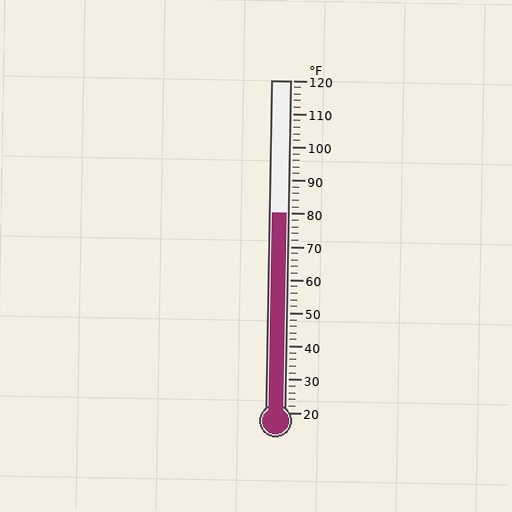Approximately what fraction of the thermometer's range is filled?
The thermometer is filled to approximately 60% of its range.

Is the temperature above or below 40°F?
The temperature is above 40°F.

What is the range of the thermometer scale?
The thermometer scale ranges from 20°F to 120°F.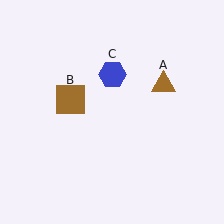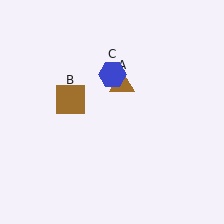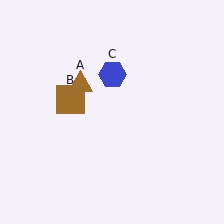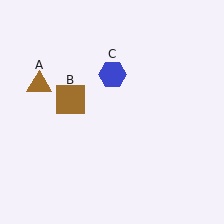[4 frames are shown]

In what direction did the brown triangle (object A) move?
The brown triangle (object A) moved left.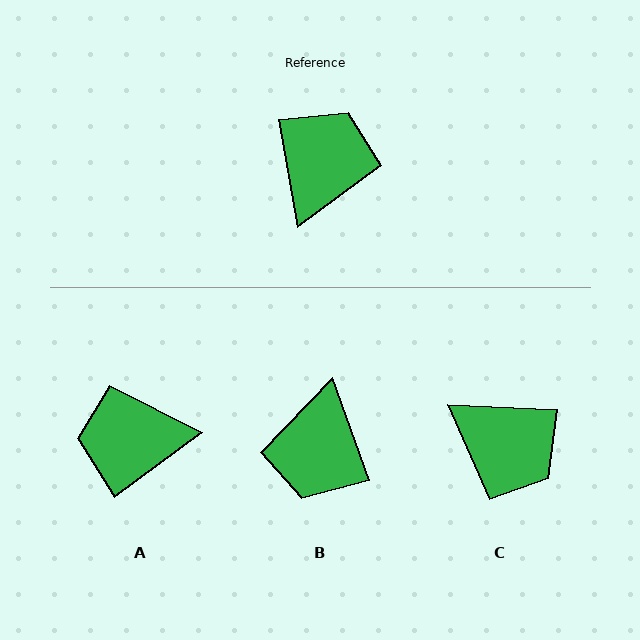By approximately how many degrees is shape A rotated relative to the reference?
Approximately 117 degrees counter-clockwise.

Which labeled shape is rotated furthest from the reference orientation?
B, about 170 degrees away.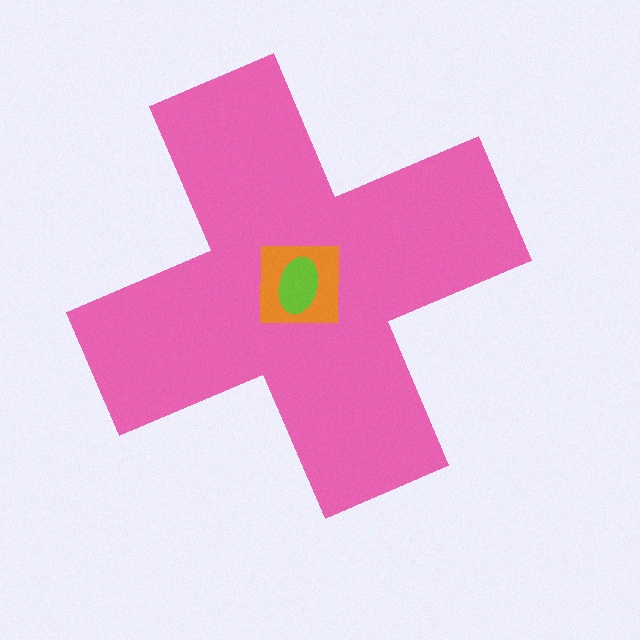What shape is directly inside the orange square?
The lime ellipse.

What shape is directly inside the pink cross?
The orange square.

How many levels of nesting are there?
3.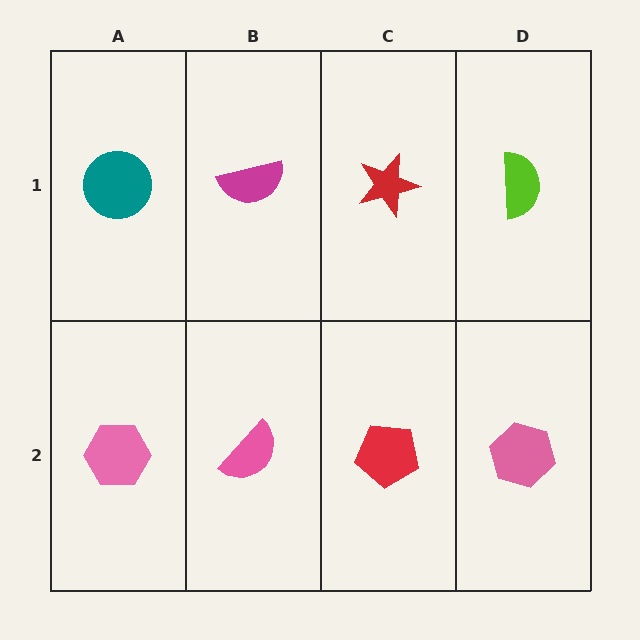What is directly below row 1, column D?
A pink hexagon.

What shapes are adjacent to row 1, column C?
A red pentagon (row 2, column C), a magenta semicircle (row 1, column B), a lime semicircle (row 1, column D).